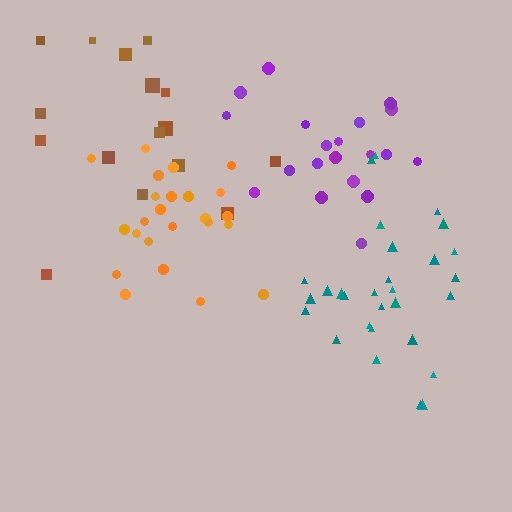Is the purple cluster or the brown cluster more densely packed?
Purple.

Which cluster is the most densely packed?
Orange.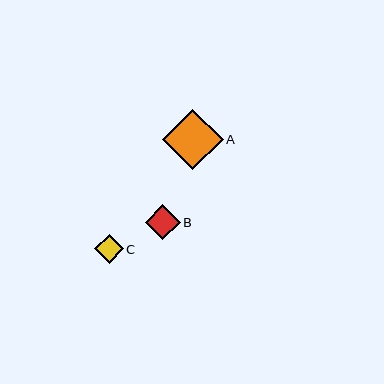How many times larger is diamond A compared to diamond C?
Diamond A is approximately 2.1 times the size of diamond C.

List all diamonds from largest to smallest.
From largest to smallest: A, B, C.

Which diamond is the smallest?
Diamond C is the smallest with a size of approximately 29 pixels.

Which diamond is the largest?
Diamond A is the largest with a size of approximately 61 pixels.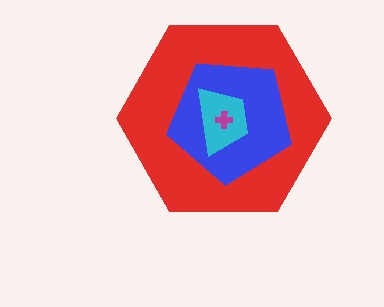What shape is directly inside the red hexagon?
The blue pentagon.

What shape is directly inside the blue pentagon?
The cyan trapezoid.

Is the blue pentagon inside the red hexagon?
Yes.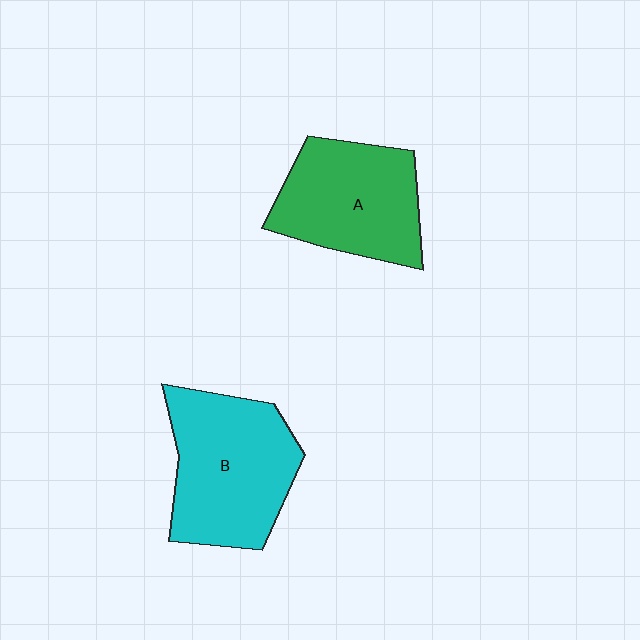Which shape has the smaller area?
Shape A (green).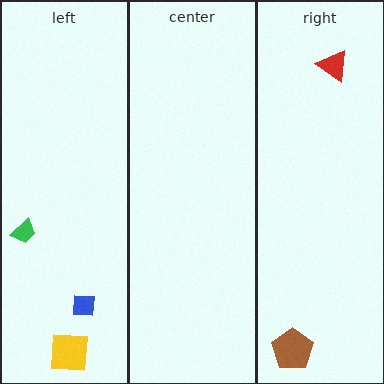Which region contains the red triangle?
The right region.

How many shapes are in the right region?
2.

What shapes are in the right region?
The brown pentagon, the red triangle.